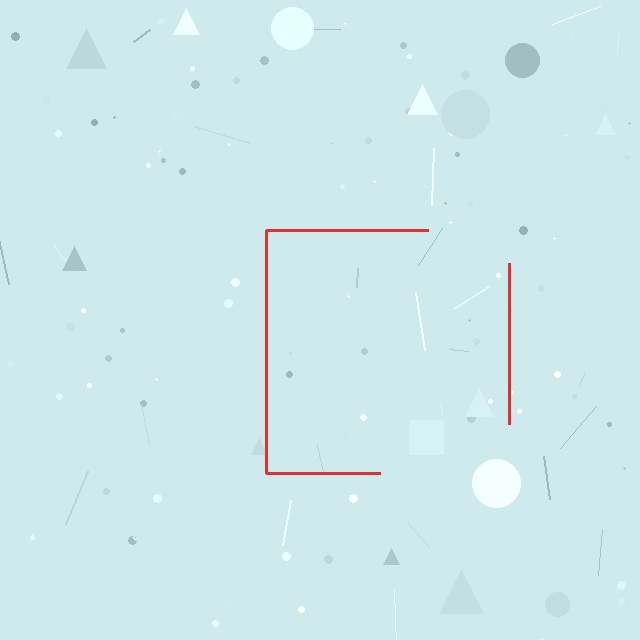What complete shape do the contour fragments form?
The contour fragments form a square.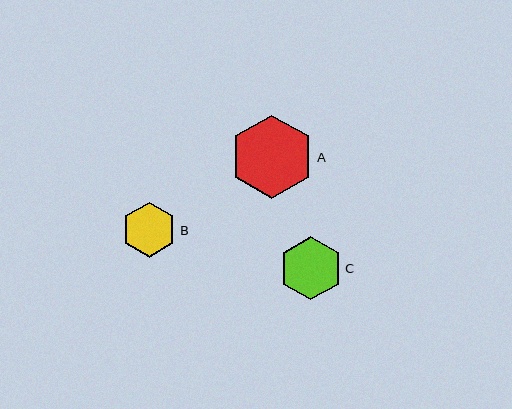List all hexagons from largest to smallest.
From largest to smallest: A, C, B.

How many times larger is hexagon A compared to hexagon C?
Hexagon A is approximately 1.3 times the size of hexagon C.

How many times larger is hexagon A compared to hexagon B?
Hexagon A is approximately 1.5 times the size of hexagon B.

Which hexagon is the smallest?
Hexagon B is the smallest with a size of approximately 55 pixels.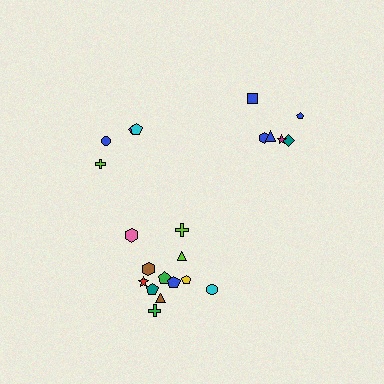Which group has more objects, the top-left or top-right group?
The top-right group.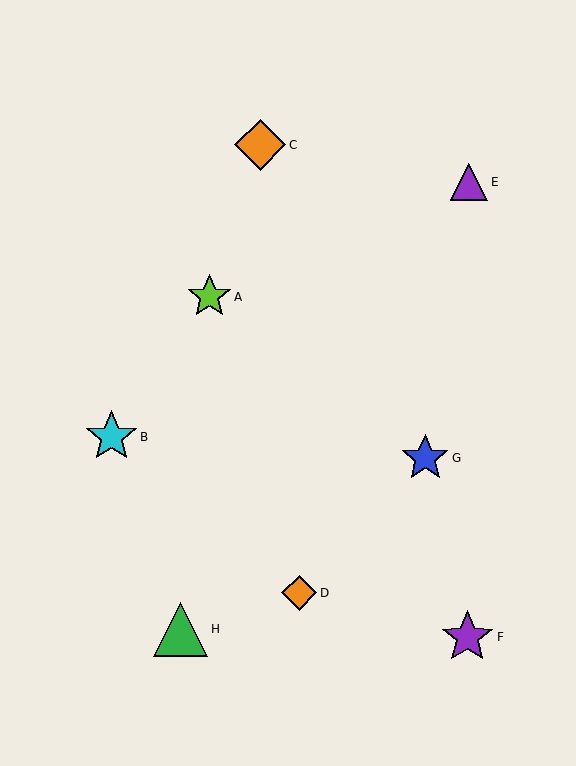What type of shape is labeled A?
Shape A is a lime star.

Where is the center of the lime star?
The center of the lime star is at (209, 297).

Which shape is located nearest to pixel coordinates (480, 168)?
The purple triangle (labeled E) at (469, 182) is nearest to that location.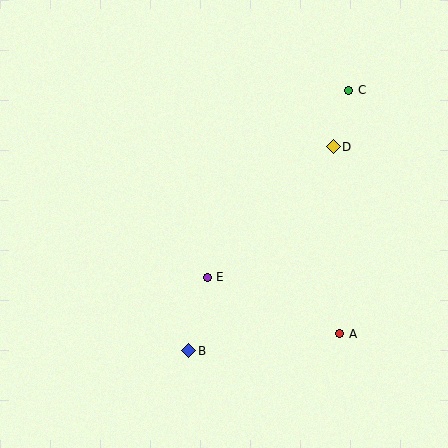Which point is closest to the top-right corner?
Point C is closest to the top-right corner.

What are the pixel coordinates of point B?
Point B is at (189, 351).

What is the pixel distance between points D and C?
The distance between D and C is 59 pixels.